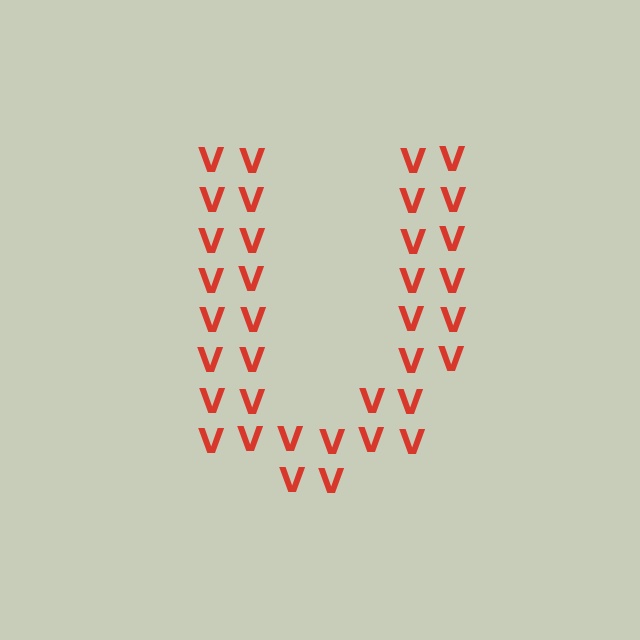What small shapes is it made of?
It is made of small letter V's.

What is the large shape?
The large shape is the letter U.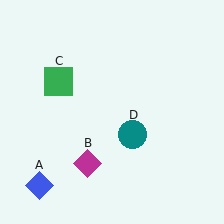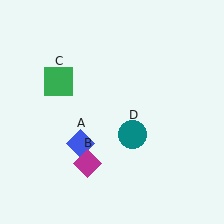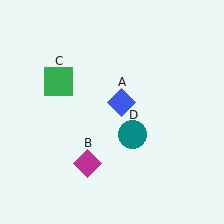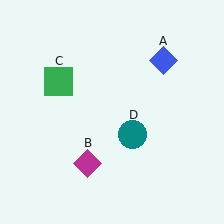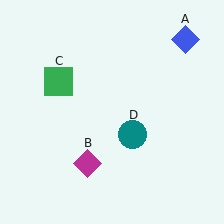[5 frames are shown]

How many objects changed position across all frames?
1 object changed position: blue diamond (object A).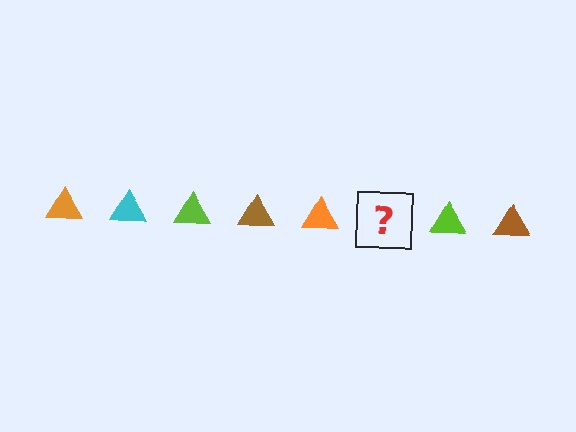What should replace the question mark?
The question mark should be replaced with a cyan triangle.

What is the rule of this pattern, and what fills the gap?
The rule is that the pattern cycles through orange, cyan, lime, brown triangles. The gap should be filled with a cyan triangle.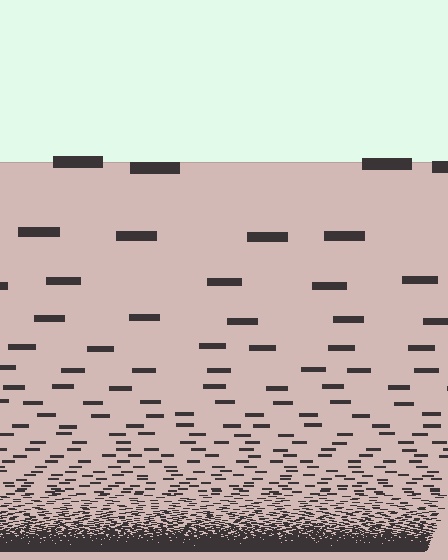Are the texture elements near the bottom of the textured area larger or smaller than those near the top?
Smaller. The gradient is inverted — elements near the bottom are smaller and denser.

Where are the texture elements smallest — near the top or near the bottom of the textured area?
Near the bottom.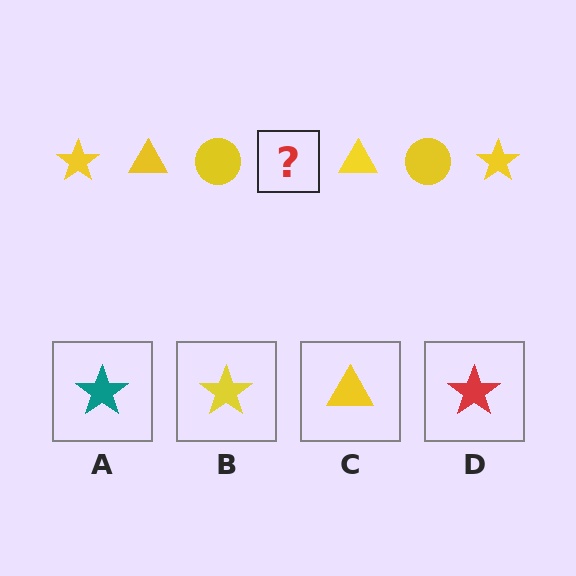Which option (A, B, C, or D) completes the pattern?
B.